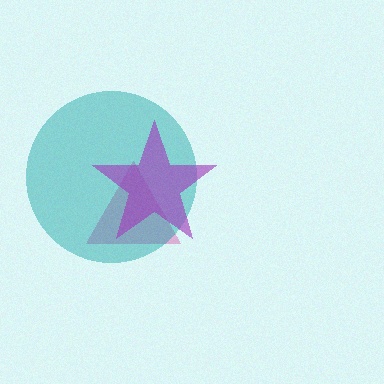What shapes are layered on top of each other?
The layered shapes are: a pink triangle, a teal circle, a purple star.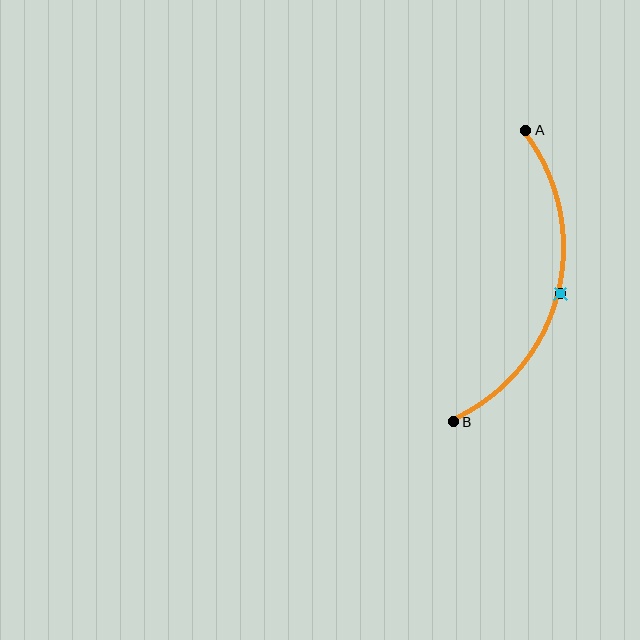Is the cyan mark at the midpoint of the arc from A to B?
Yes. The cyan mark lies on the arc at equal arc-length from both A and B — it is the arc midpoint.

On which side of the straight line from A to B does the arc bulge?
The arc bulges to the right of the straight line connecting A and B.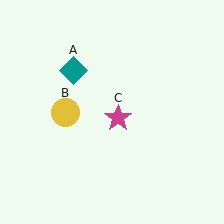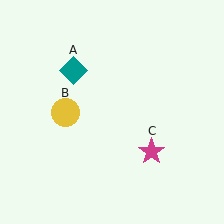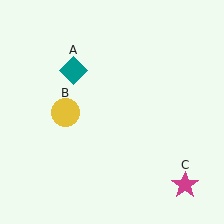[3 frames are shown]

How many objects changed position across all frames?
1 object changed position: magenta star (object C).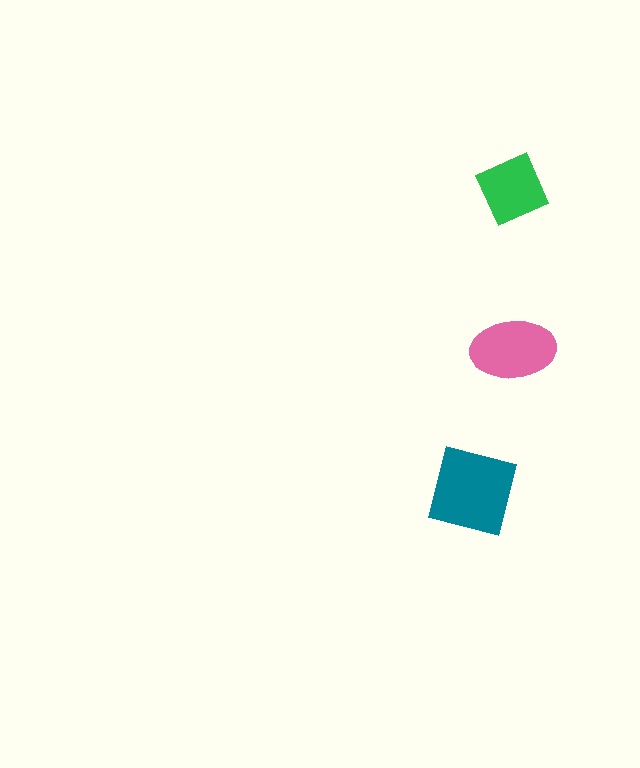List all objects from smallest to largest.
The green square, the pink ellipse, the teal square.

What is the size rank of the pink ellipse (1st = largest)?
2nd.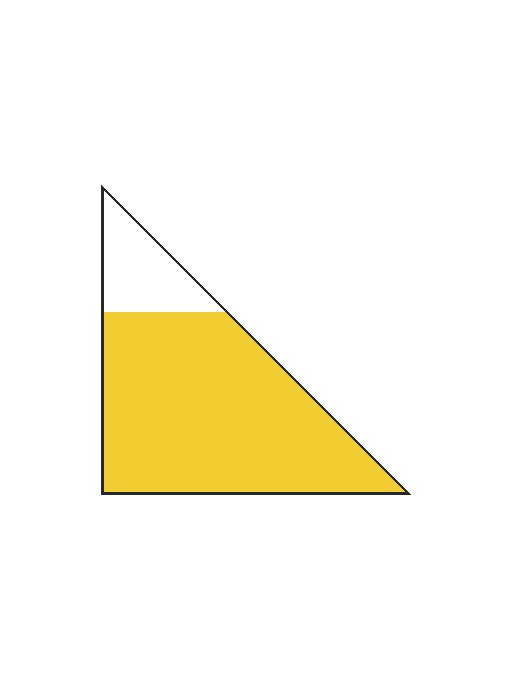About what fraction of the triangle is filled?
About five sixths (5/6).